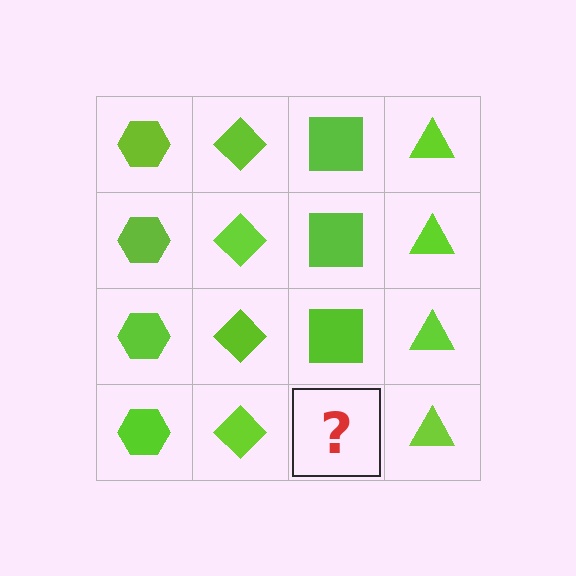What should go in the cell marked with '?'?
The missing cell should contain a lime square.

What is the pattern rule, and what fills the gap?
The rule is that each column has a consistent shape. The gap should be filled with a lime square.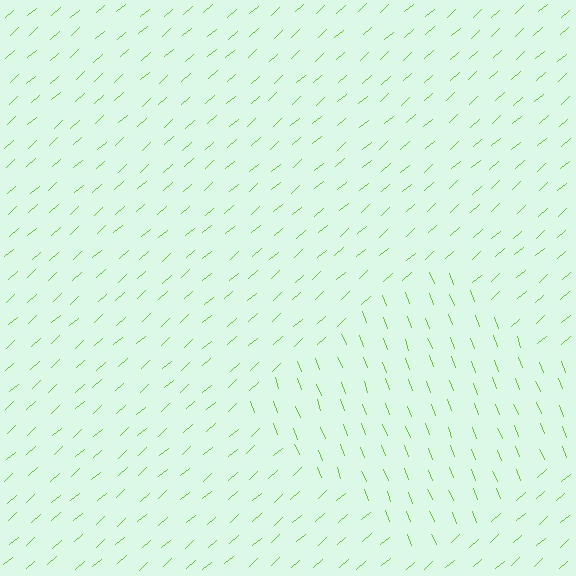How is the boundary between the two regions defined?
The boundary is defined purely by a change in line orientation (approximately 69 degrees difference). All lines are the same color and thickness.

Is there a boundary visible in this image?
Yes, there is a texture boundary formed by a change in line orientation.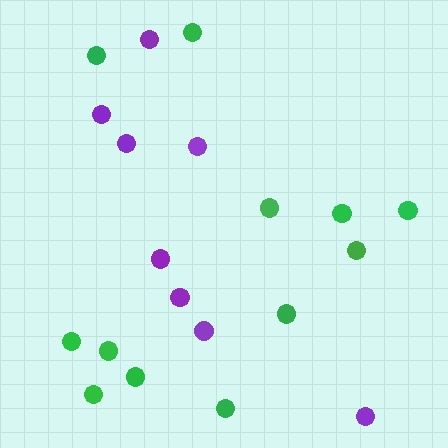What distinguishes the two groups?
There are 2 groups: one group of green circles (12) and one group of purple circles (8).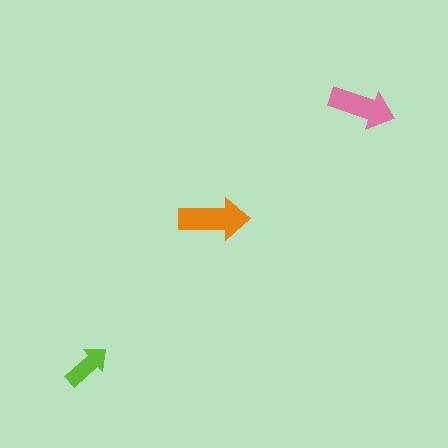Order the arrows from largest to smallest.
the orange one, the pink one, the lime one.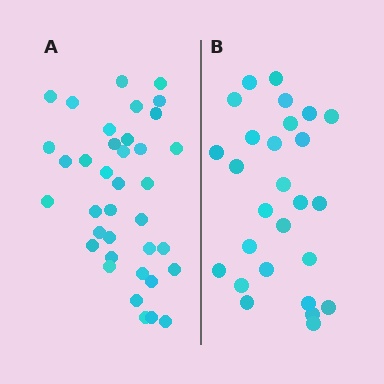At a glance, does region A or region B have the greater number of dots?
Region A (the left region) has more dots.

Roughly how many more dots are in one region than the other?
Region A has roughly 10 or so more dots than region B.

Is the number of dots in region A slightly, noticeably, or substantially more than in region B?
Region A has noticeably more, but not dramatically so. The ratio is roughly 1.4 to 1.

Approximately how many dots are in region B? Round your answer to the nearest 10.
About 30 dots. (The exact count is 27, which rounds to 30.)